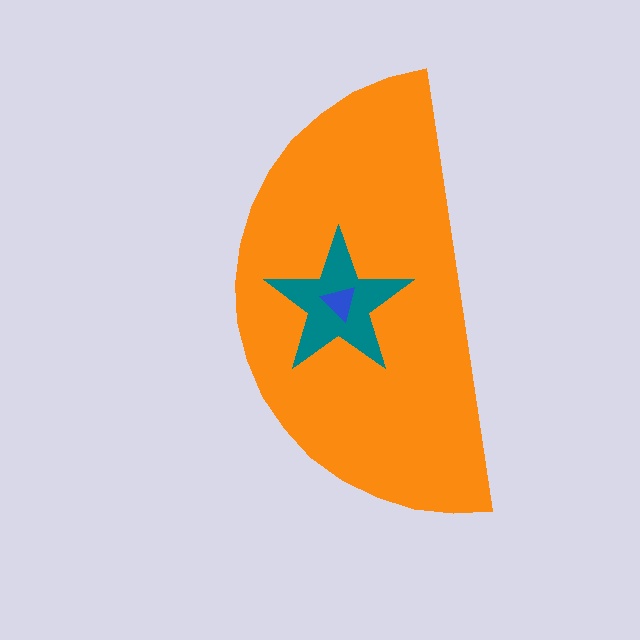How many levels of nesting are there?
3.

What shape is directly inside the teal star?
The blue triangle.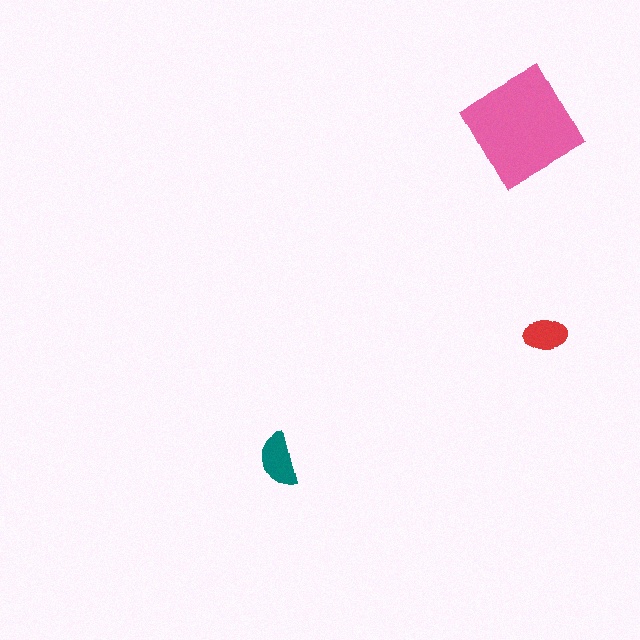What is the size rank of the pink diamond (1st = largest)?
1st.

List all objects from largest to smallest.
The pink diamond, the teal semicircle, the red ellipse.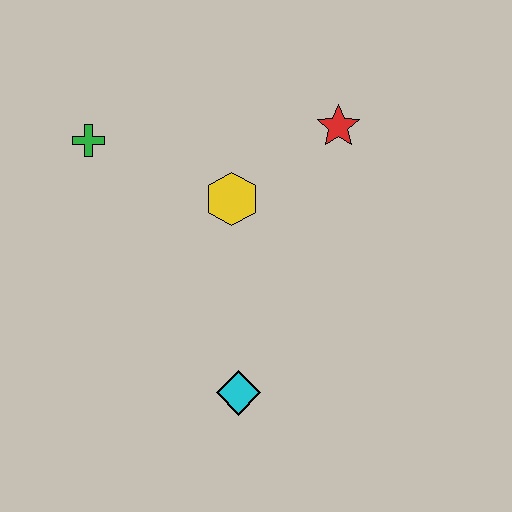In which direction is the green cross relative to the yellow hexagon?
The green cross is to the left of the yellow hexagon.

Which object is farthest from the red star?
The cyan diamond is farthest from the red star.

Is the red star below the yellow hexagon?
No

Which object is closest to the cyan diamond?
The yellow hexagon is closest to the cyan diamond.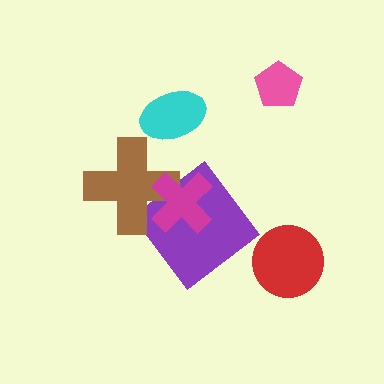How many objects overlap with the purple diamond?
2 objects overlap with the purple diamond.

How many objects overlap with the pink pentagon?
0 objects overlap with the pink pentagon.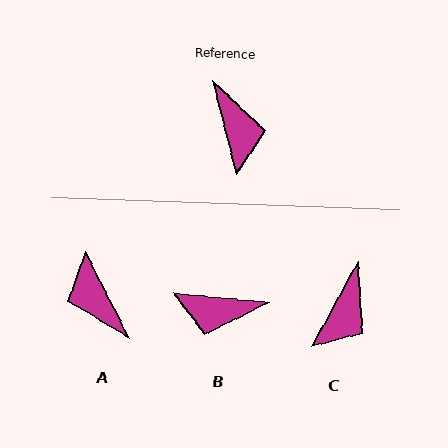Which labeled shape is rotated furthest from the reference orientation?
A, about 167 degrees away.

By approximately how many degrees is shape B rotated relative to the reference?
Approximately 110 degrees clockwise.